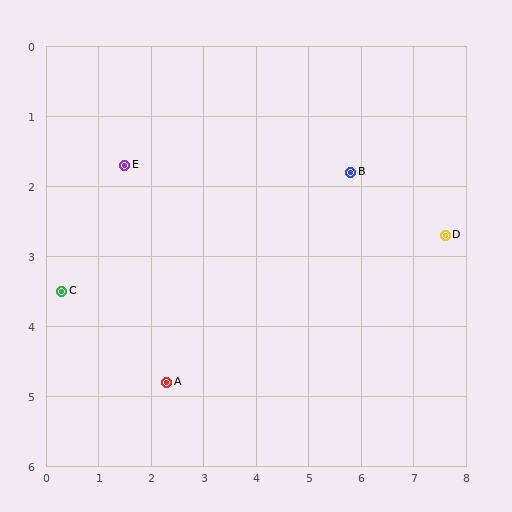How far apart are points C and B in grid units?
Points C and B are about 5.8 grid units apart.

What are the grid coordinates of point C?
Point C is at approximately (0.3, 3.5).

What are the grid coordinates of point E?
Point E is at approximately (1.5, 1.7).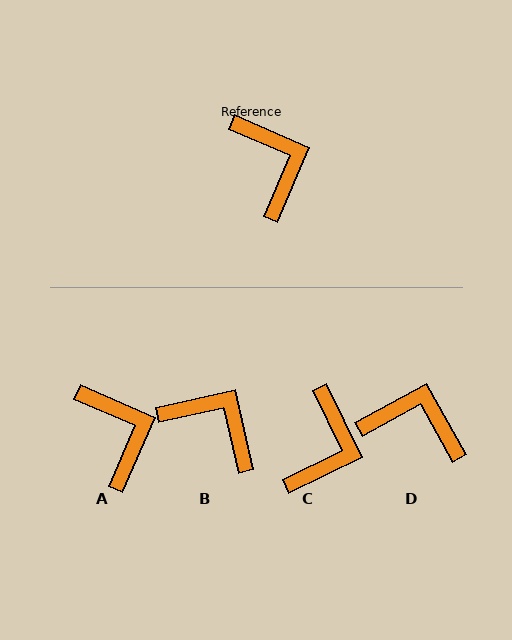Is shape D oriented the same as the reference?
No, it is off by about 52 degrees.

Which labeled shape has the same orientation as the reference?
A.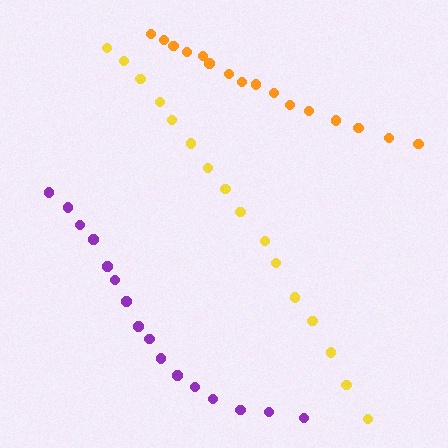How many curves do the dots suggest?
There are 3 distinct paths.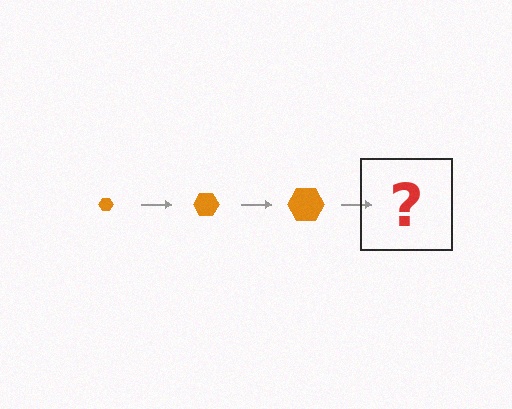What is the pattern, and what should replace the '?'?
The pattern is that the hexagon gets progressively larger each step. The '?' should be an orange hexagon, larger than the previous one.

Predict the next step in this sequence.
The next step is an orange hexagon, larger than the previous one.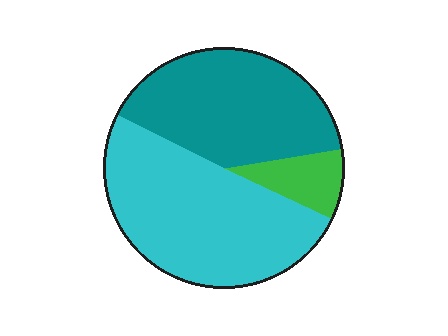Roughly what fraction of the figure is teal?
Teal covers 40% of the figure.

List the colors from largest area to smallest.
From largest to smallest: cyan, teal, green.